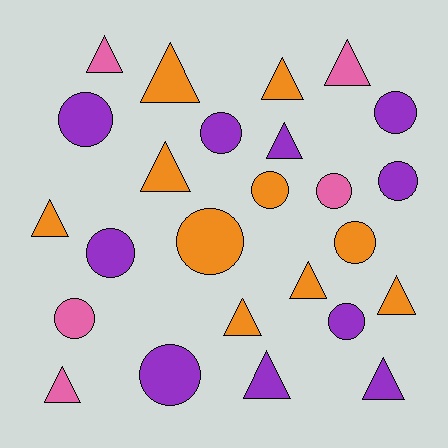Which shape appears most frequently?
Triangle, with 13 objects.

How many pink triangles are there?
There are 3 pink triangles.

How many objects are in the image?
There are 25 objects.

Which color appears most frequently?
Orange, with 10 objects.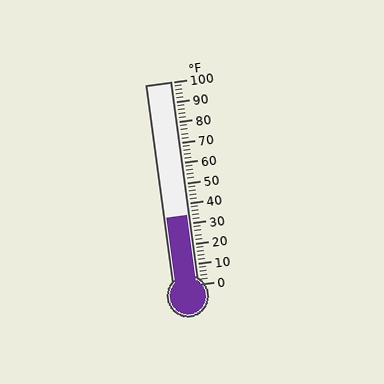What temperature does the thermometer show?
The thermometer shows approximately 34°F.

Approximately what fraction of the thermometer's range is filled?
The thermometer is filled to approximately 35% of its range.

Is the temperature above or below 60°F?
The temperature is below 60°F.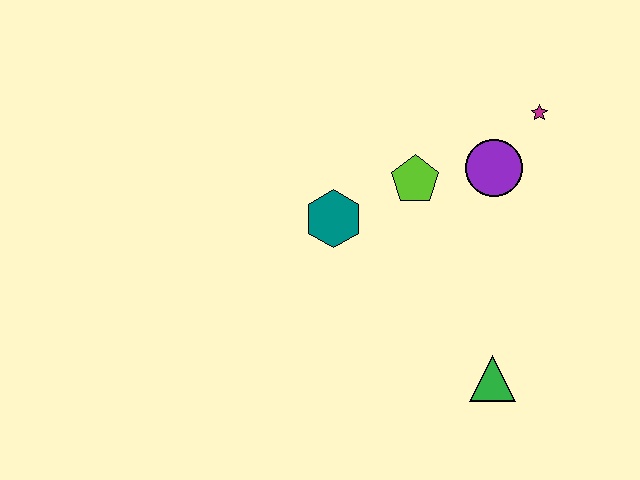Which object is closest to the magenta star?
The purple circle is closest to the magenta star.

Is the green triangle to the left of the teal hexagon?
No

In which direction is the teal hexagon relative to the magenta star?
The teal hexagon is to the left of the magenta star.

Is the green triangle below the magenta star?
Yes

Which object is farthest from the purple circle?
The green triangle is farthest from the purple circle.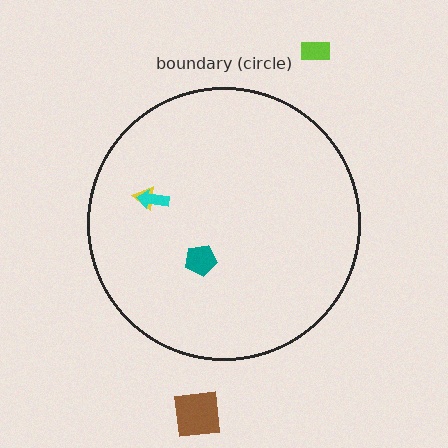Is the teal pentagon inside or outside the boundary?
Inside.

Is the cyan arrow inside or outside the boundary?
Inside.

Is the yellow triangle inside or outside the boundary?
Inside.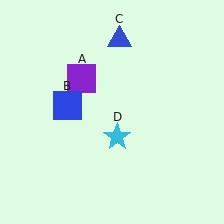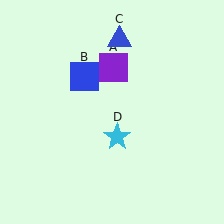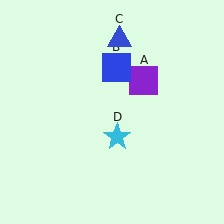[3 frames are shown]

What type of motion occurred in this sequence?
The purple square (object A), blue square (object B) rotated clockwise around the center of the scene.